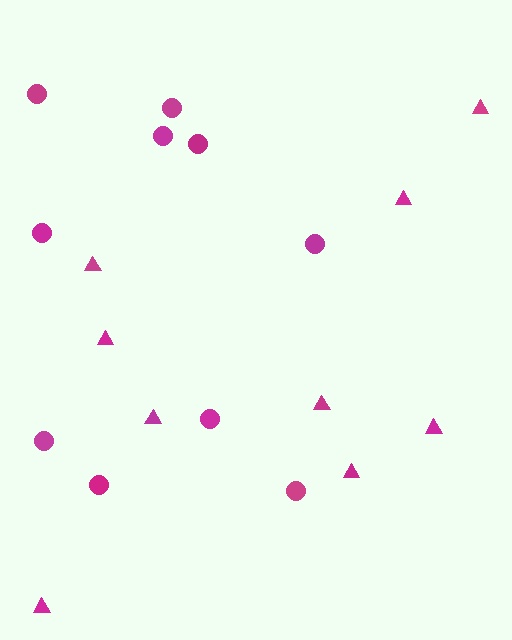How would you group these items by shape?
There are 2 groups: one group of triangles (9) and one group of circles (10).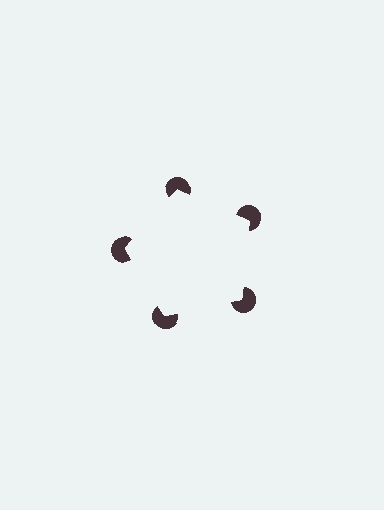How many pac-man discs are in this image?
There are 5 — one at each vertex of the illusory pentagon.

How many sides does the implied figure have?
5 sides.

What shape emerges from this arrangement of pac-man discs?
An illusory pentagon — its edges are inferred from the aligned wedge cuts in the pac-man discs, not physically drawn.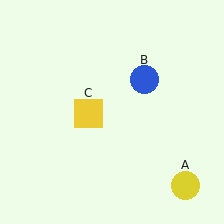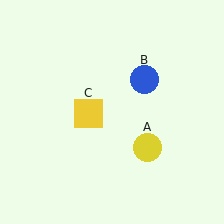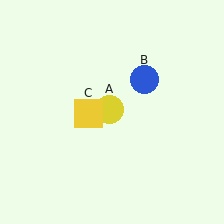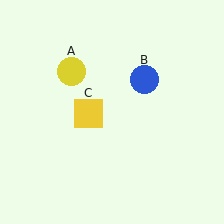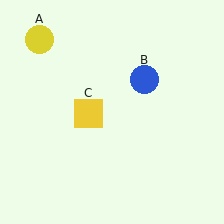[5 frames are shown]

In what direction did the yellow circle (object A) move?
The yellow circle (object A) moved up and to the left.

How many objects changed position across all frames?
1 object changed position: yellow circle (object A).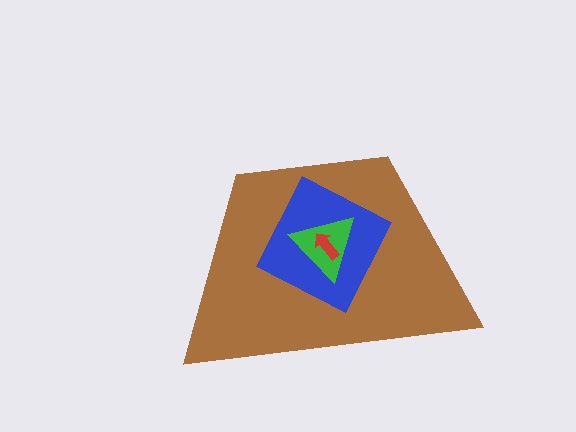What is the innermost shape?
The red arrow.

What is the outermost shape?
The brown trapezoid.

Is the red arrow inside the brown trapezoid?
Yes.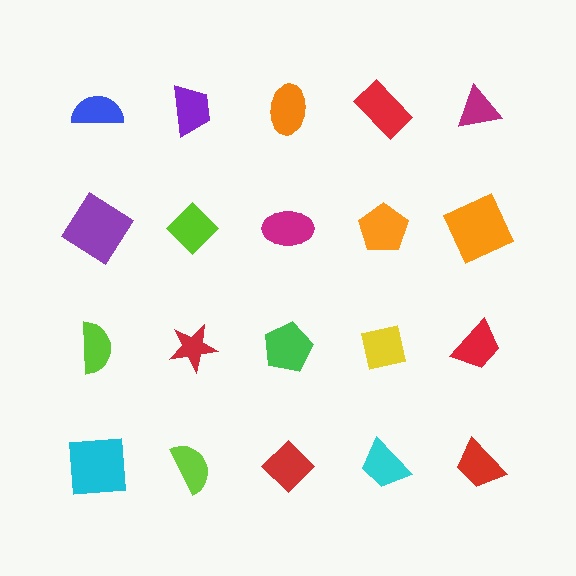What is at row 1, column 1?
A blue semicircle.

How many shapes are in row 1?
5 shapes.